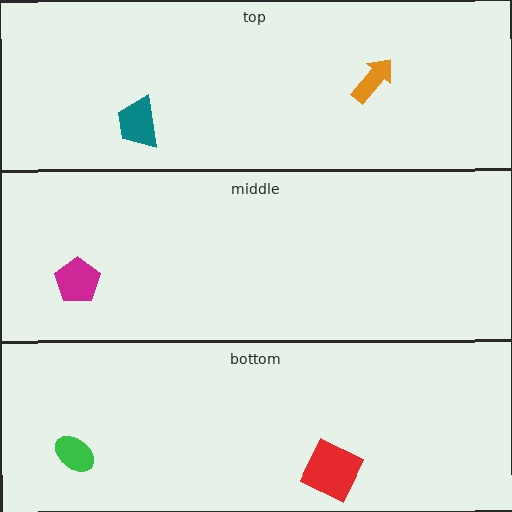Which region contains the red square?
The bottom region.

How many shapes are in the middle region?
1.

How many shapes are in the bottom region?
2.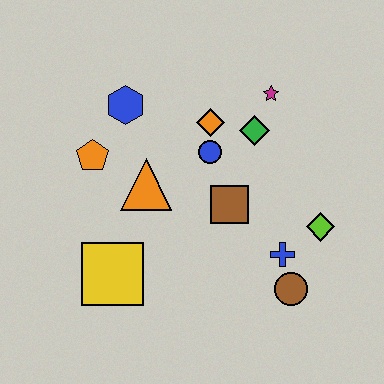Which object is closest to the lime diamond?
The blue cross is closest to the lime diamond.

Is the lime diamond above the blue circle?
No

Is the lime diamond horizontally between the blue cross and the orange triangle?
No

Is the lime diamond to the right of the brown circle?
Yes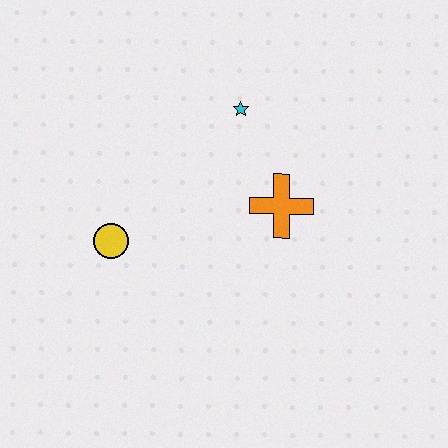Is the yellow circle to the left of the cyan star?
Yes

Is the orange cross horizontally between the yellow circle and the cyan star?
No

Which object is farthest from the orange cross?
The yellow circle is farthest from the orange cross.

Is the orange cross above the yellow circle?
Yes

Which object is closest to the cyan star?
The orange cross is closest to the cyan star.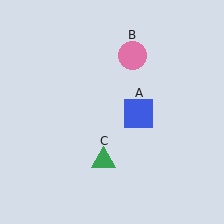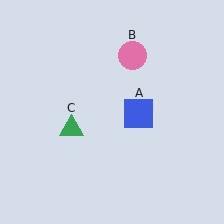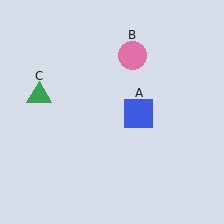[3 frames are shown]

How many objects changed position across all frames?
1 object changed position: green triangle (object C).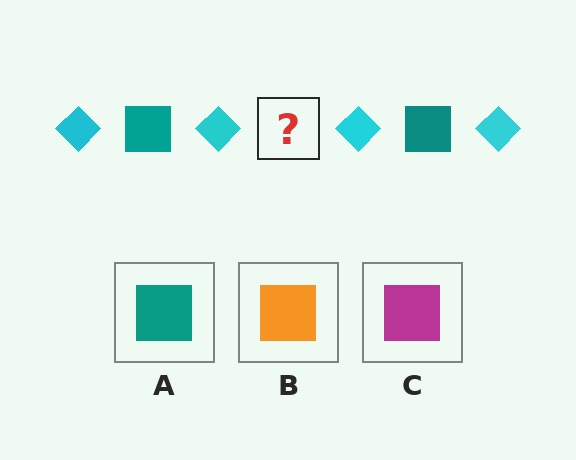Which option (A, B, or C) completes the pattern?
A.